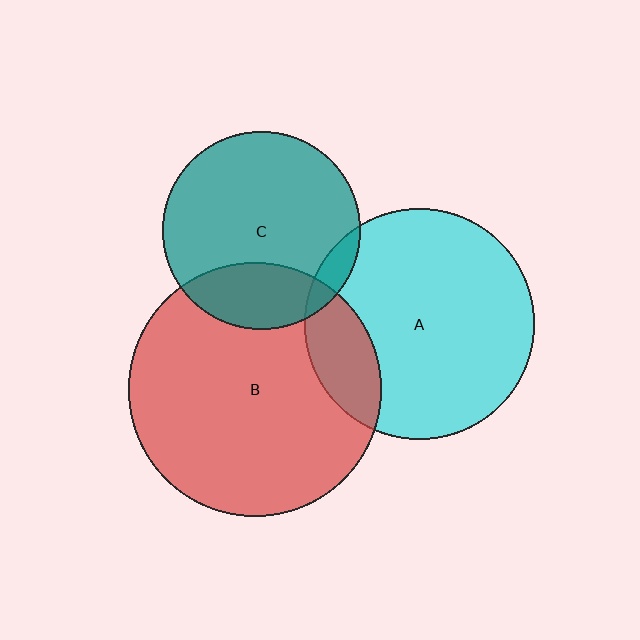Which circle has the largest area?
Circle B (red).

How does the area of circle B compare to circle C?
Approximately 1.6 times.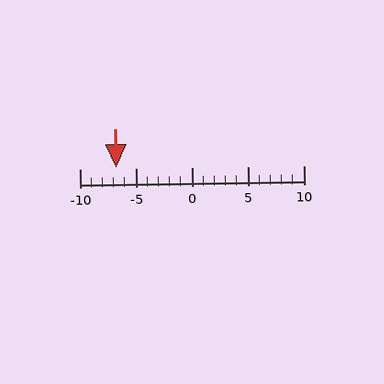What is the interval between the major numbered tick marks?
The major tick marks are spaced 5 units apart.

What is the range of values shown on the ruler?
The ruler shows values from -10 to 10.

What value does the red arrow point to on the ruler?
The red arrow points to approximately -7.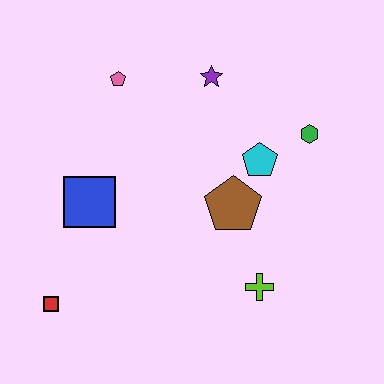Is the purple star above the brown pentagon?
Yes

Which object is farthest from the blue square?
The green hexagon is farthest from the blue square.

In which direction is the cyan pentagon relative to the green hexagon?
The cyan pentagon is to the left of the green hexagon.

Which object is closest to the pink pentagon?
The purple star is closest to the pink pentagon.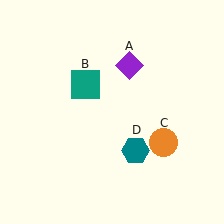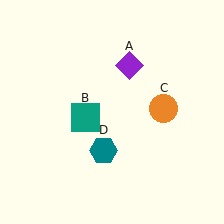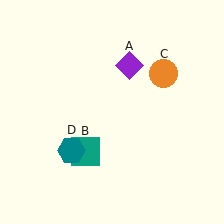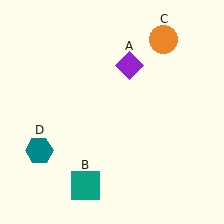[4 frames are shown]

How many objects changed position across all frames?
3 objects changed position: teal square (object B), orange circle (object C), teal hexagon (object D).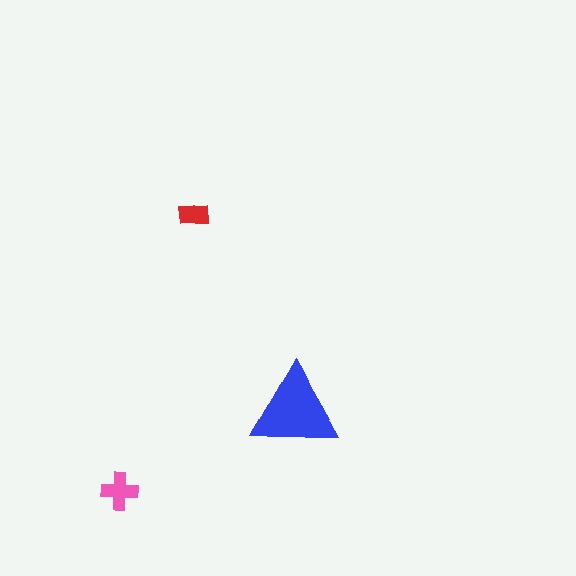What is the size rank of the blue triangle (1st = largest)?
1st.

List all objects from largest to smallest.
The blue triangle, the pink cross, the red rectangle.